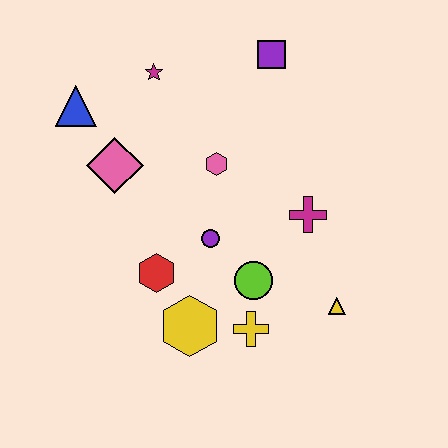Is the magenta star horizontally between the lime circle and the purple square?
No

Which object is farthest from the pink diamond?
The yellow triangle is farthest from the pink diamond.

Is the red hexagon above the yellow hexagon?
Yes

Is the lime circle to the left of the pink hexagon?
No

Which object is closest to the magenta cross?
The lime circle is closest to the magenta cross.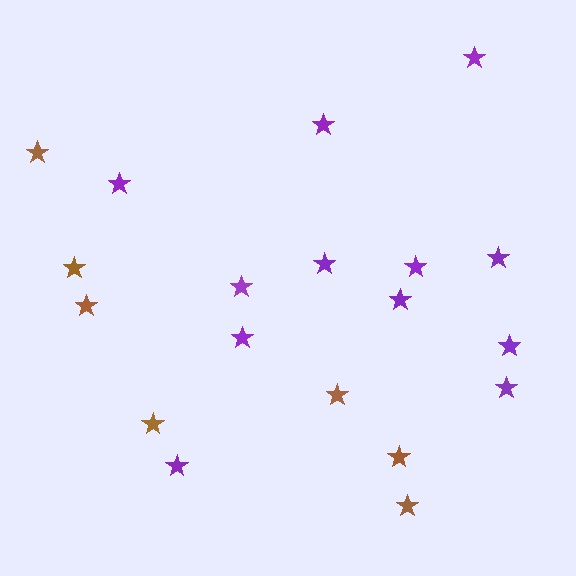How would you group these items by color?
There are 2 groups: one group of purple stars (12) and one group of brown stars (7).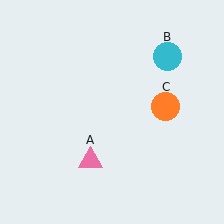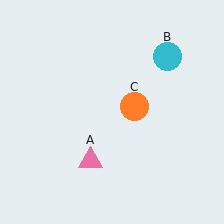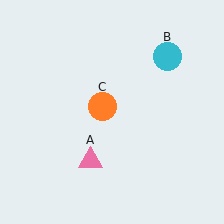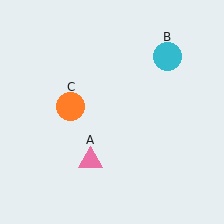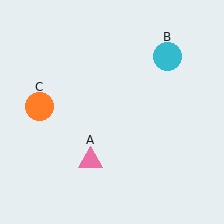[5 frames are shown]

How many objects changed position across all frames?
1 object changed position: orange circle (object C).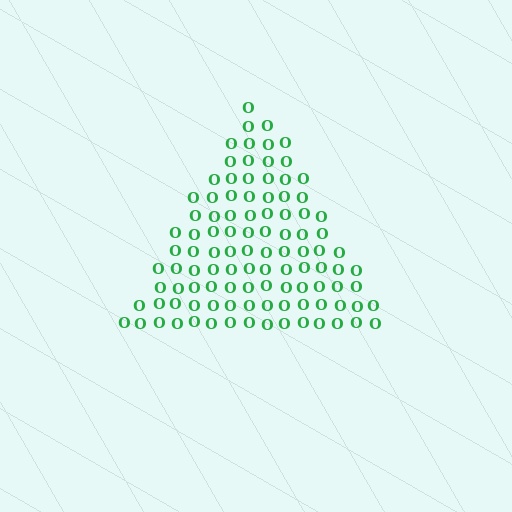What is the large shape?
The large shape is a triangle.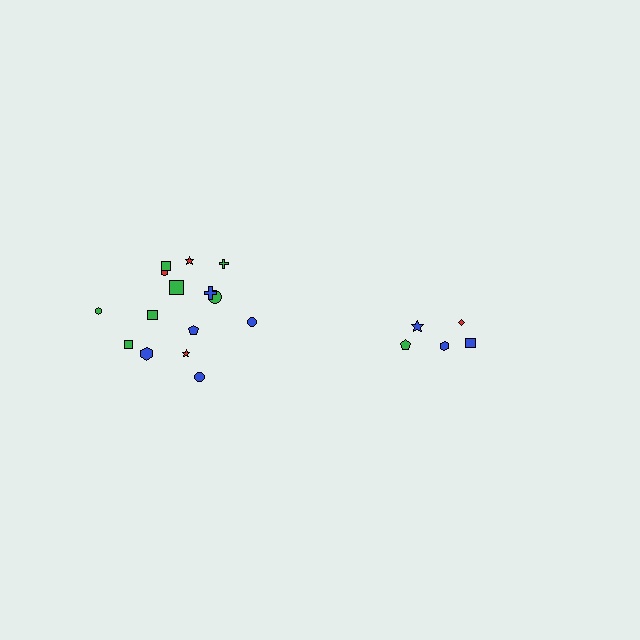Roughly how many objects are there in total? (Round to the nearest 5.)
Roughly 20 objects in total.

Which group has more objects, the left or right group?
The left group.